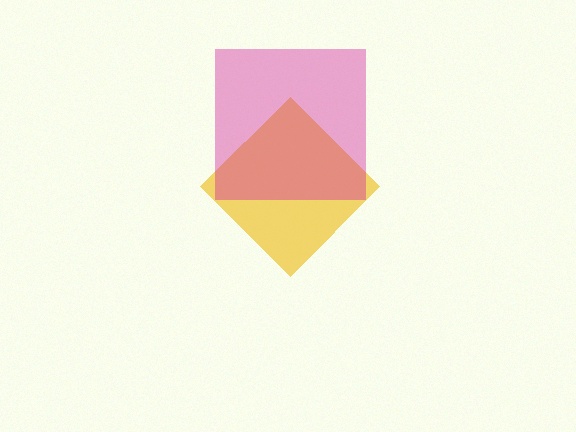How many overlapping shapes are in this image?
There are 2 overlapping shapes in the image.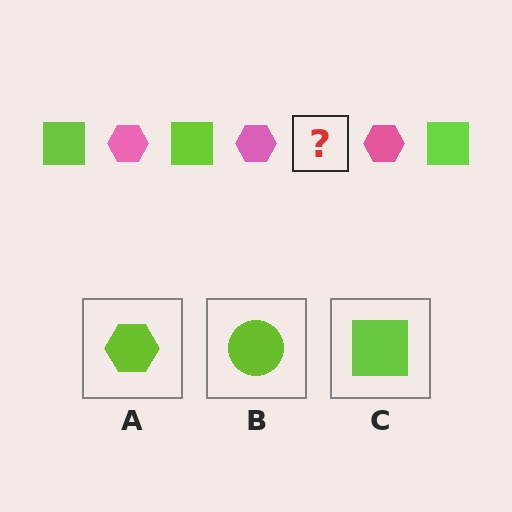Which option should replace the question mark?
Option C.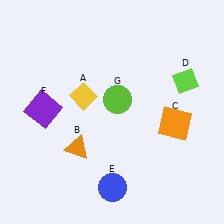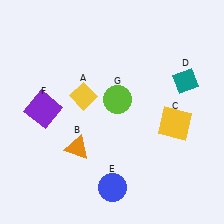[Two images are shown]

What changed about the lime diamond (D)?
In Image 1, D is lime. In Image 2, it changed to teal.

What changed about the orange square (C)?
In Image 1, C is orange. In Image 2, it changed to yellow.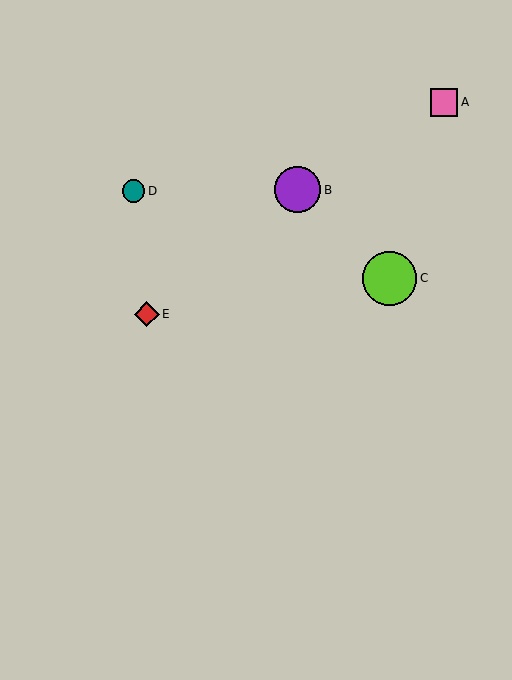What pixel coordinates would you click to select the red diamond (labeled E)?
Click at (147, 314) to select the red diamond E.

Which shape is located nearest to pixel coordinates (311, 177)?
The purple circle (labeled B) at (298, 190) is nearest to that location.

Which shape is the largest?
The lime circle (labeled C) is the largest.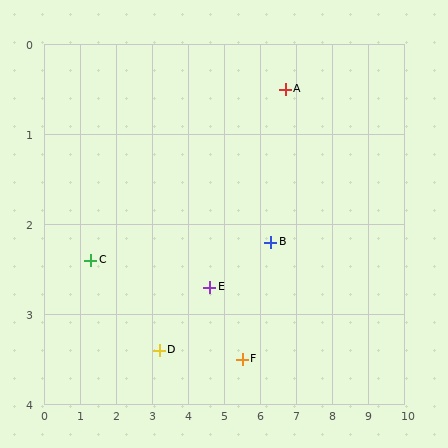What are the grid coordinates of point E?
Point E is at approximately (4.6, 2.7).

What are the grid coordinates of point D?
Point D is at approximately (3.2, 3.4).